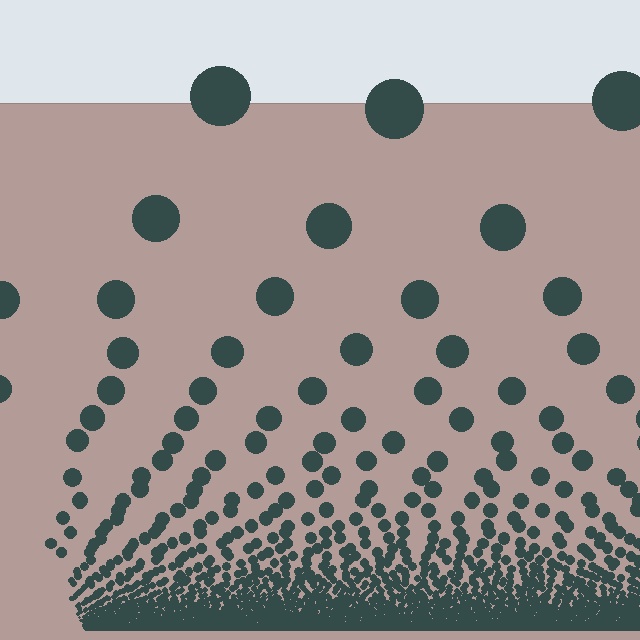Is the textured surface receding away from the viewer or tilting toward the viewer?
The surface appears to tilt toward the viewer. Texture elements get larger and sparser toward the top.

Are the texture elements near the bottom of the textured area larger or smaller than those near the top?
Smaller. The gradient is inverted — elements near the bottom are smaller and denser.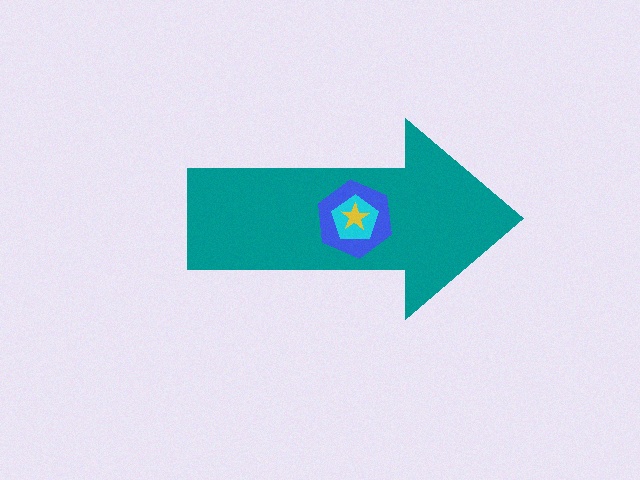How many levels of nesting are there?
4.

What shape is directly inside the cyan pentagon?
The yellow star.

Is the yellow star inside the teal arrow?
Yes.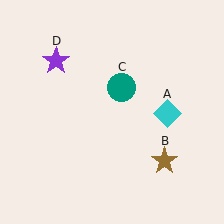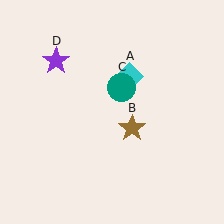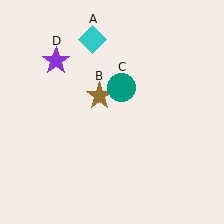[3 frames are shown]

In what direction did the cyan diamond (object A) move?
The cyan diamond (object A) moved up and to the left.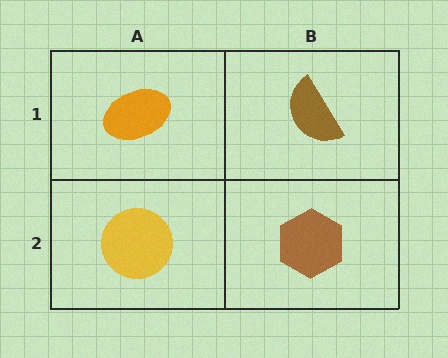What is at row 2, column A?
A yellow circle.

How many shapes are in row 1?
2 shapes.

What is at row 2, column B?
A brown hexagon.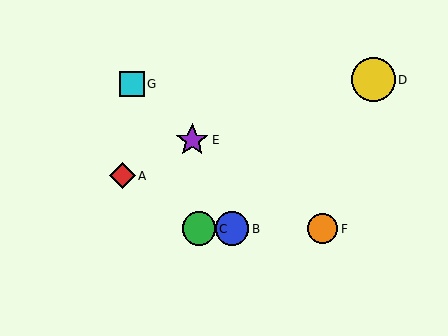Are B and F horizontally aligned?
Yes, both are at y≈229.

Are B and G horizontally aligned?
No, B is at y≈229 and G is at y≈84.